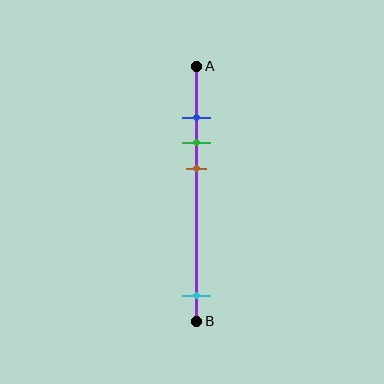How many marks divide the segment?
There are 4 marks dividing the segment.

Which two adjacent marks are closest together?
The blue and green marks are the closest adjacent pair.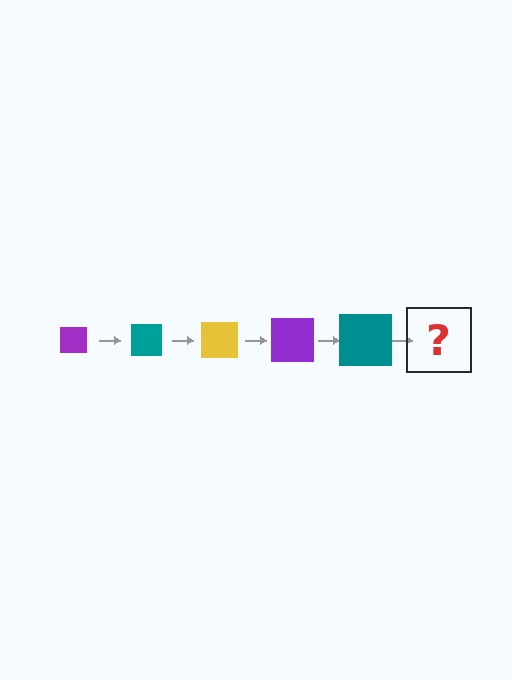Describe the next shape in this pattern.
It should be a yellow square, larger than the previous one.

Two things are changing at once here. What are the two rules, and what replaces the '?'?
The two rules are that the square grows larger each step and the color cycles through purple, teal, and yellow. The '?' should be a yellow square, larger than the previous one.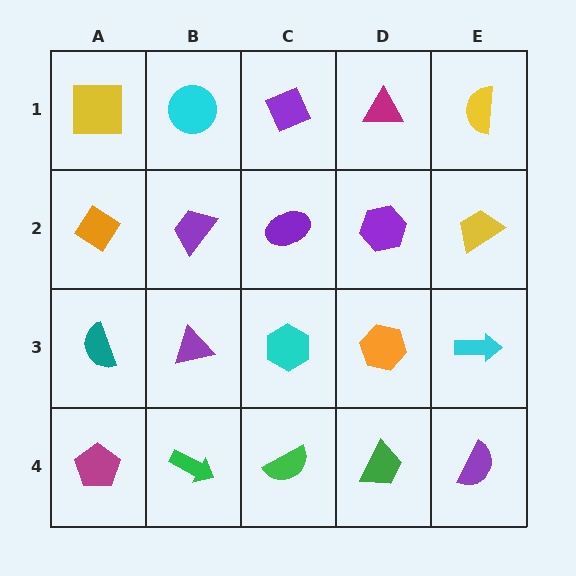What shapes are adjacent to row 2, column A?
A yellow square (row 1, column A), a teal semicircle (row 3, column A), a purple trapezoid (row 2, column B).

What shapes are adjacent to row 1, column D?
A purple hexagon (row 2, column D), a purple diamond (row 1, column C), a yellow semicircle (row 1, column E).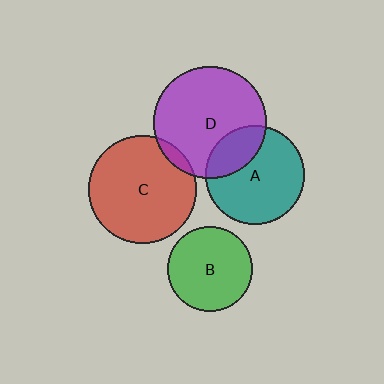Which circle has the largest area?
Circle D (purple).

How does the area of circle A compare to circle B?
Approximately 1.4 times.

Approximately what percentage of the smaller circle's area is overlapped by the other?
Approximately 25%.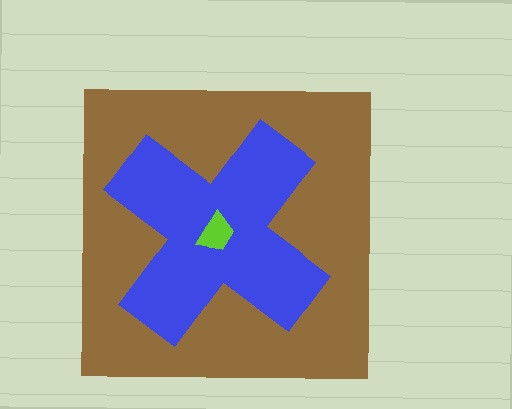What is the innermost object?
The lime trapezoid.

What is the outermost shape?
The brown square.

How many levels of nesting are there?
3.